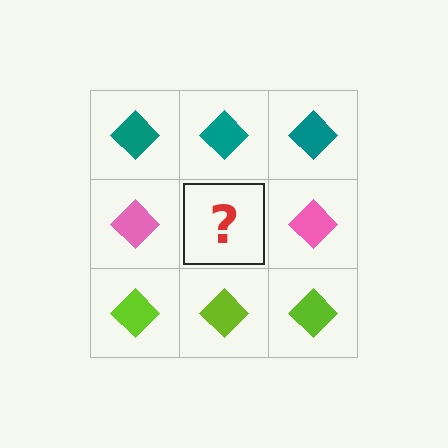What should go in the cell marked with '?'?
The missing cell should contain a pink diamond.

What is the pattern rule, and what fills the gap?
The rule is that each row has a consistent color. The gap should be filled with a pink diamond.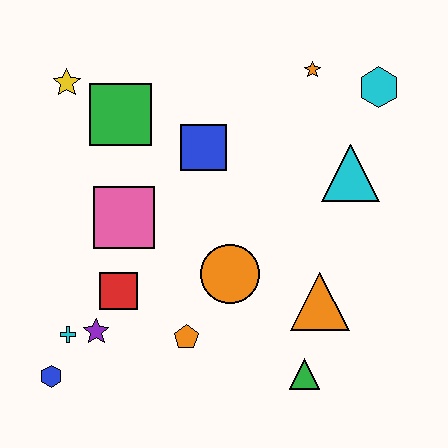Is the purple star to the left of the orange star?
Yes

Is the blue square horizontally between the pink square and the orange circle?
Yes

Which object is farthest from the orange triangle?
The yellow star is farthest from the orange triangle.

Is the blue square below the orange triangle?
No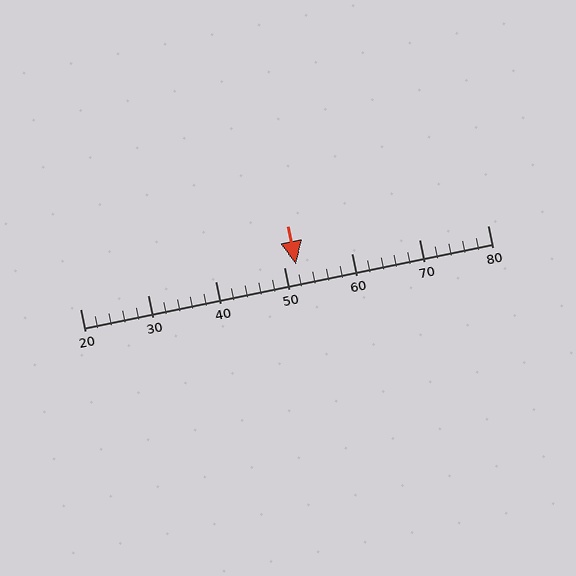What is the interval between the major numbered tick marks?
The major tick marks are spaced 10 units apart.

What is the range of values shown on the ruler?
The ruler shows values from 20 to 80.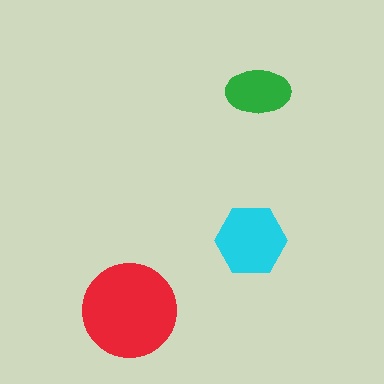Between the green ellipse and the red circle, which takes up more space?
The red circle.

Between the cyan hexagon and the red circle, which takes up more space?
The red circle.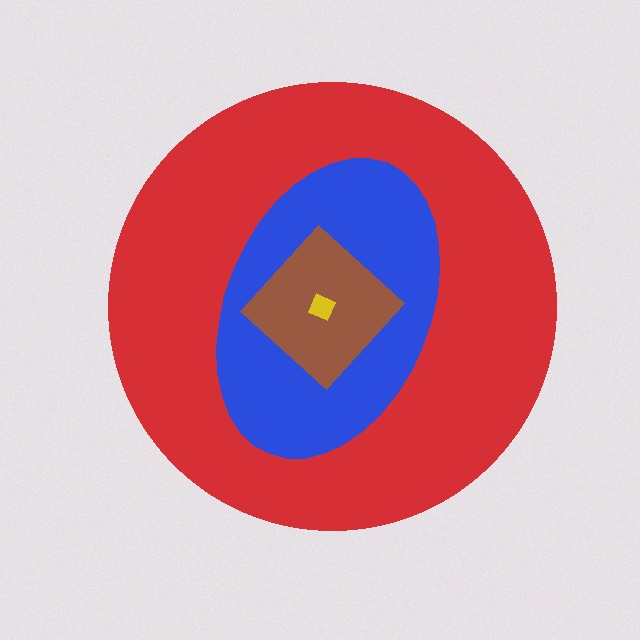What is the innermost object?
The yellow diamond.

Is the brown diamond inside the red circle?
Yes.